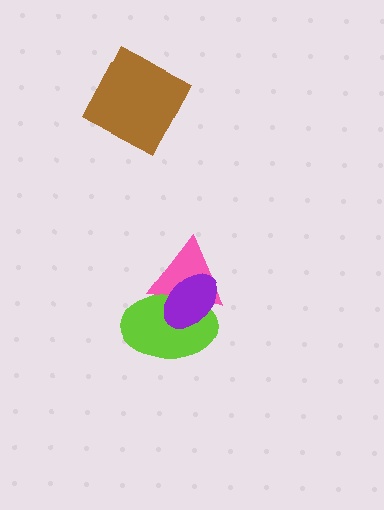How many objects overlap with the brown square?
0 objects overlap with the brown square.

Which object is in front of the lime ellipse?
The purple ellipse is in front of the lime ellipse.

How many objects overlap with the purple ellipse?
2 objects overlap with the purple ellipse.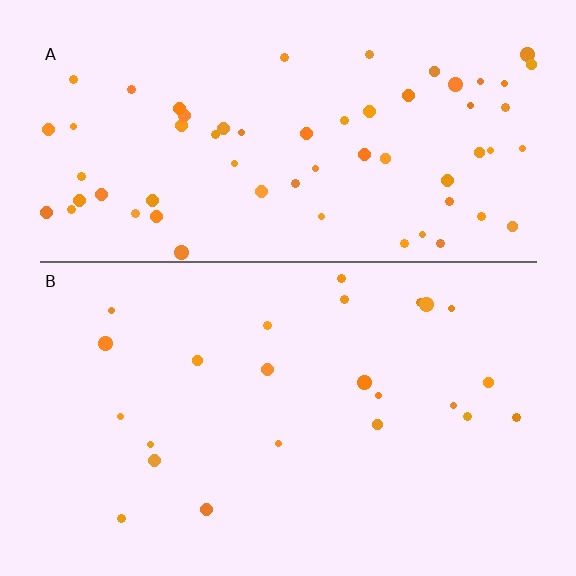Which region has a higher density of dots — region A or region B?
A (the top).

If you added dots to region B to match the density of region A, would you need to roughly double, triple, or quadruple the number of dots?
Approximately triple.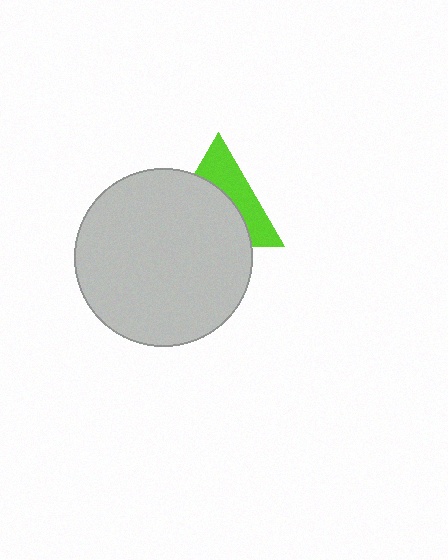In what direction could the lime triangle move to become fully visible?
The lime triangle could move up. That would shift it out from behind the light gray circle entirely.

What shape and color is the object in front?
The object in front is a light gray circle.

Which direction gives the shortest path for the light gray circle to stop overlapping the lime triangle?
Moving down gives the shortest separation.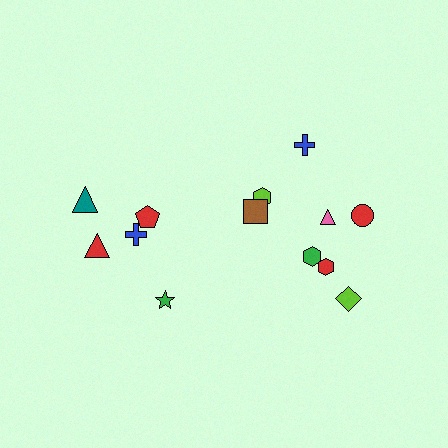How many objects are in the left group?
There are 5 objects.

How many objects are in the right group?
There are 8 objects.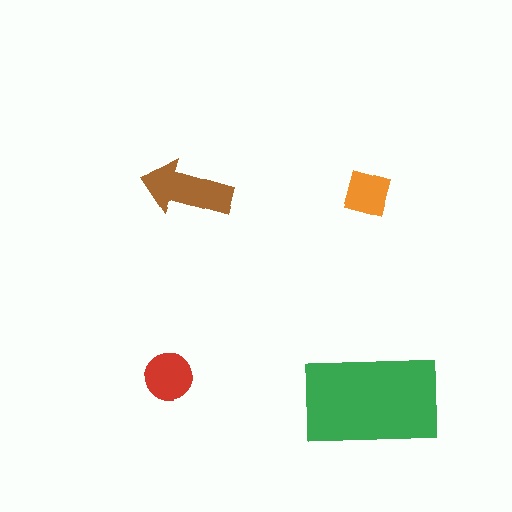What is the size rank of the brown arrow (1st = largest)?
2nd.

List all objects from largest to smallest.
The green rectangle, the brown arrow, the red circle, the orange diamond.